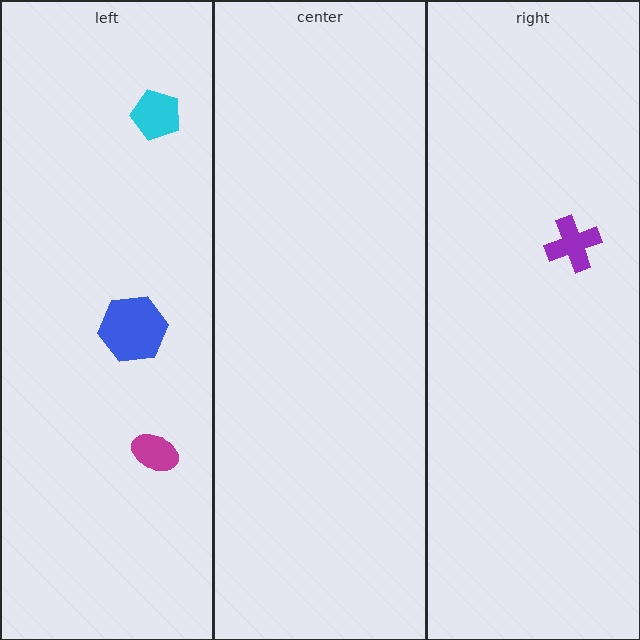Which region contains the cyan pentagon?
The left region.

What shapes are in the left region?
The blue hexagon, the magenta ellipse, the cyan pentagon.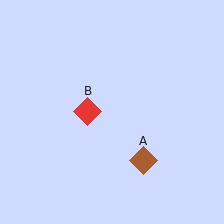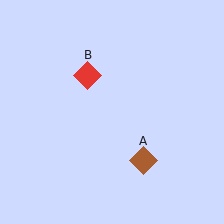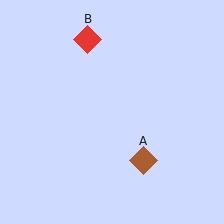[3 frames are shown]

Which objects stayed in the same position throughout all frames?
Brown diamond (object A) remained stationary.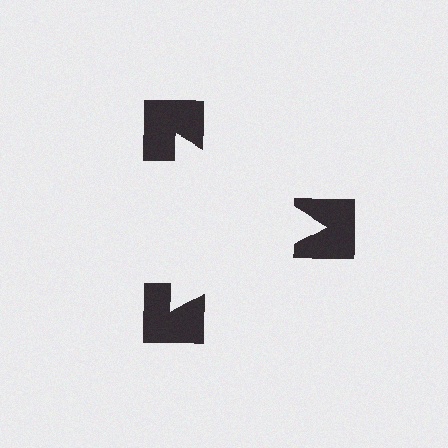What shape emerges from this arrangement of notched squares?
An illusory triangle — its edges are inferred from the aligned wedge cuts in the notched squares, not physically drawn.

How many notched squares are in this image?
There are 3 — one at each vertex of the illusory triangle.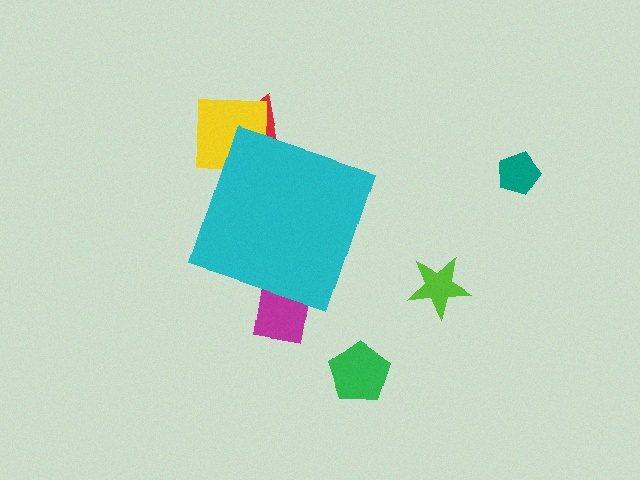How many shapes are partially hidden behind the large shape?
3 shapes are partially hidden.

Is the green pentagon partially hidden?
No, the green pentagon is fully visible.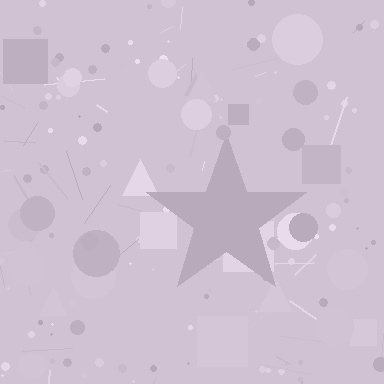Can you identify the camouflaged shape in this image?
The camouflaged shape is a star.